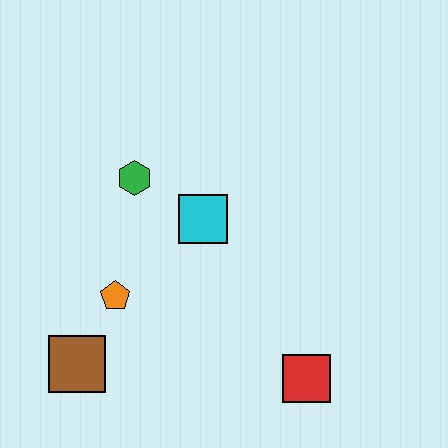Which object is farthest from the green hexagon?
The red square is farthest from the green hexagon.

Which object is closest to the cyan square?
The green hexagon is closest to the cyan square.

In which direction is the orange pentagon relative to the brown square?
The orange pentagon is above the brown square.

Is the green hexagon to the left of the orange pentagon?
No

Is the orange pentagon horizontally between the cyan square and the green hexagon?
No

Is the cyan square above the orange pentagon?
Yes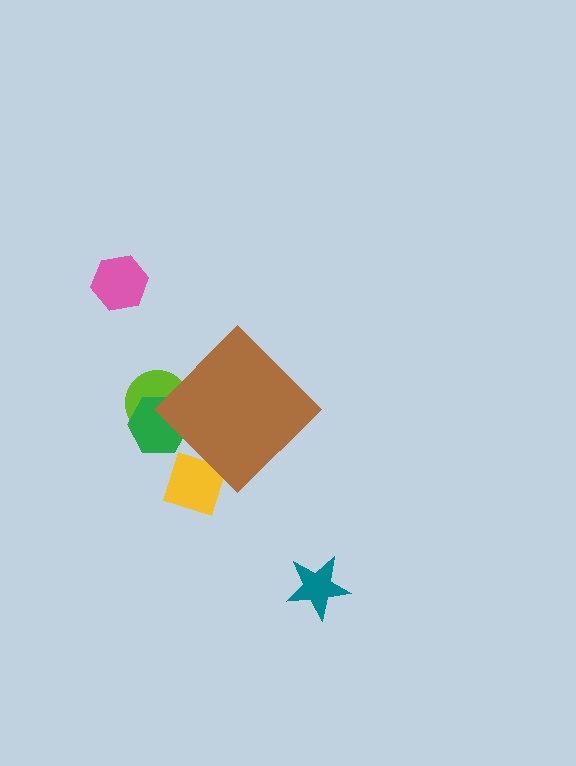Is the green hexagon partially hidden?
Yes, the green hexagon is partially hidden behind the brown diamond.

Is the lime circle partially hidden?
Yes, the lime circle is partially hidden behind the brown diamond.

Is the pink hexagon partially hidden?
No, the pink hexagon is fully visible.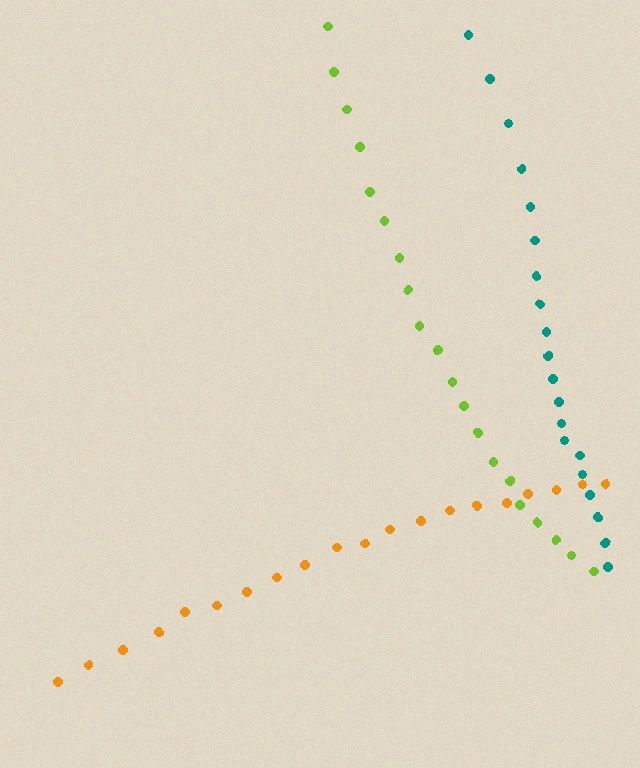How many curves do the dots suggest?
There are 3 distinct paths.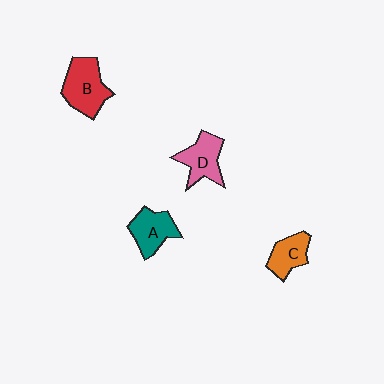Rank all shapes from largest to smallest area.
From largest to smallest: B (red), D (pink), A (teal), C (orange).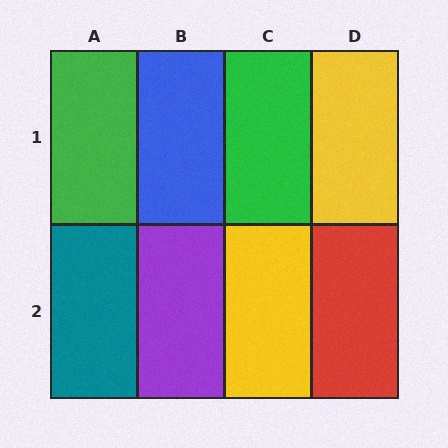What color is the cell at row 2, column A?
Teal.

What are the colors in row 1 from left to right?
Green, blue, green, yellow.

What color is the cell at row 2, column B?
Purple.